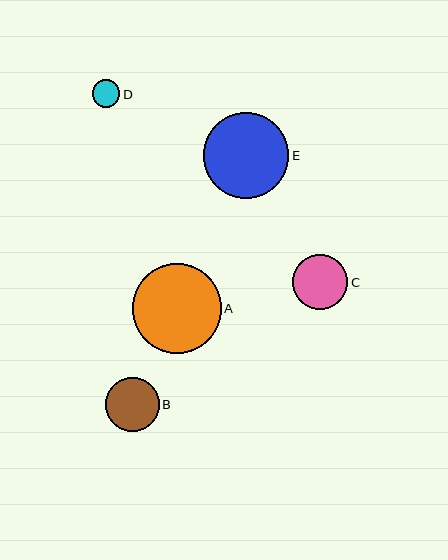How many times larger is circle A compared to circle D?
Circle A is approximately 3.3 times the size of circle D.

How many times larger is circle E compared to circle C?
Circle E is approximately 1.5 times the size of circle C.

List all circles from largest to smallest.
From largest to smallest: A, E, C, B, D.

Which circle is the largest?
Circle A is the largest with a size of approximately 89 pixels.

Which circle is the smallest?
Circle D is the smallest with a size of approximately 27 pixels.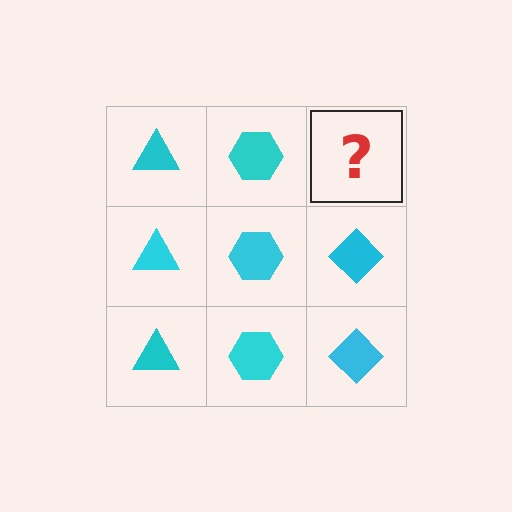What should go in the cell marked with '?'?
The missing cell should contain a cyan diamond.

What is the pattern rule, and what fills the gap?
The rule is that each column has a consistent shape. The gap should be filled with a cyan diamond.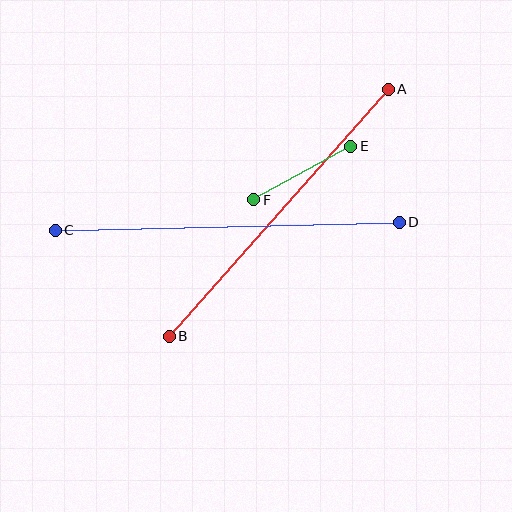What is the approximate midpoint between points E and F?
The midpoint is at approximately (302, 173) pixels.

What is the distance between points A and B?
The distance is approximately 330 pixels.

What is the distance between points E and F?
The distance is approximately 111 pixels.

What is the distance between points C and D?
The distance is approximately 344 pixels.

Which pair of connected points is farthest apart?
Points C and D are farthest apart.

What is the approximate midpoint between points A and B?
The midpoint is at approximately (279, 213) pixels.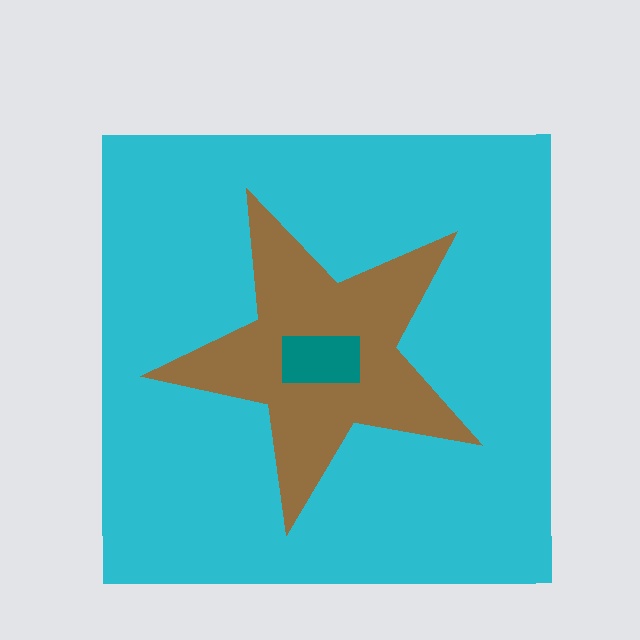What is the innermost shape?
The teal rectangle.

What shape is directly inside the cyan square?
The brown star.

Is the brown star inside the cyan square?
Yes.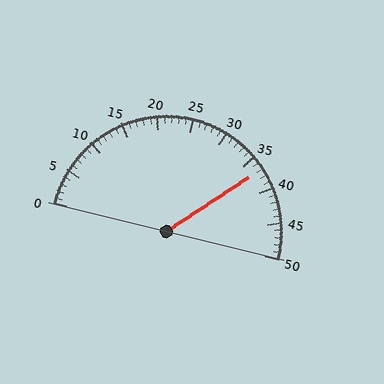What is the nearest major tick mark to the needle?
The nearest major tick mark is 35.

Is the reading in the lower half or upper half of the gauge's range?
The reading is in the upper half of the range (0 to 50).